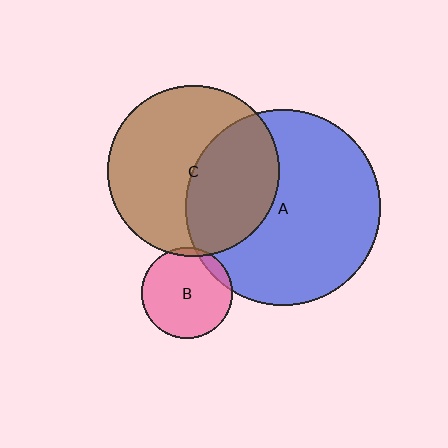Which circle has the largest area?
Circle A (blue).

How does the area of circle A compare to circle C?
Approximately 1.3 times.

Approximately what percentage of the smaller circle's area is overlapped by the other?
Approximately 10%.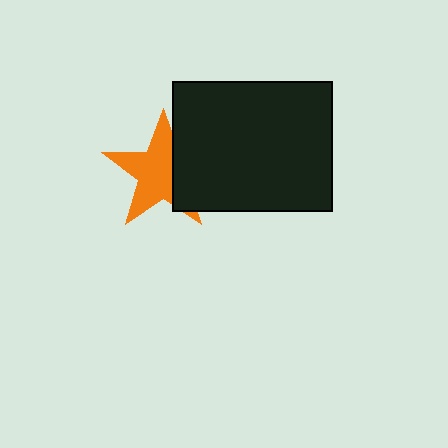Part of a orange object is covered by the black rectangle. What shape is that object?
It is a star.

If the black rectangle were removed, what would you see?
You would see the complete orange star.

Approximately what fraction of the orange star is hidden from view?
Roughly 34% of the orange star is hidden behind the black rectangle.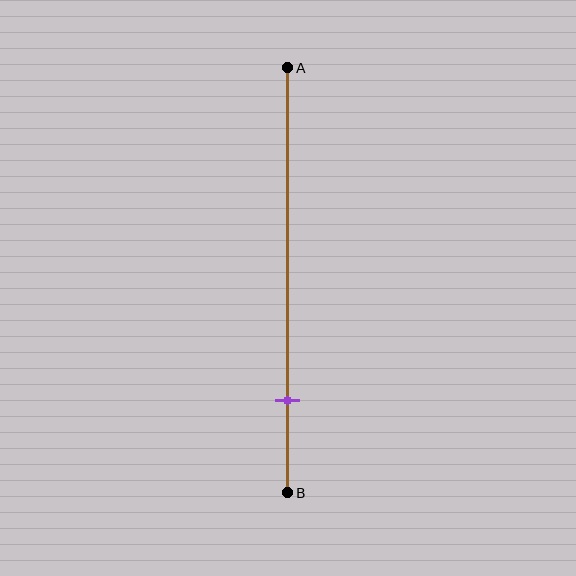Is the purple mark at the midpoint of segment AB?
No, the mark is at about 80% from A, not at the 50% midpoint.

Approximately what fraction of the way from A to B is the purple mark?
The purple mark is approximately 80% of the way from A to B.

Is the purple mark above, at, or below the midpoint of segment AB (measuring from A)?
The purple mark is below the midpoint of segment AB.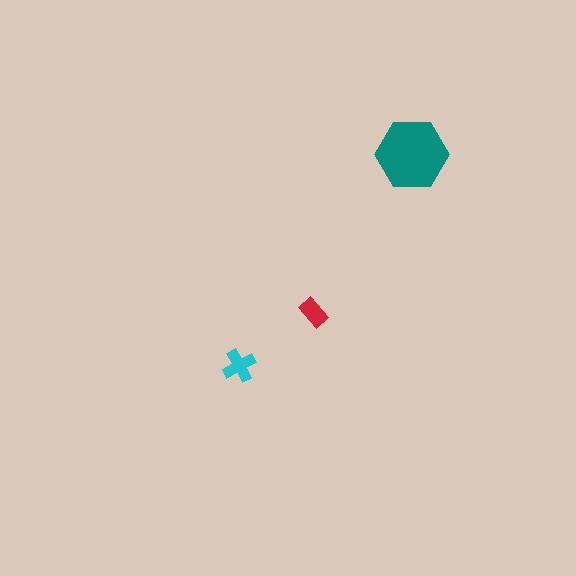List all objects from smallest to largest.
The red rectangle, the cyan cross, the teal hexagon.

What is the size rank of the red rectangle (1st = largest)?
3rd.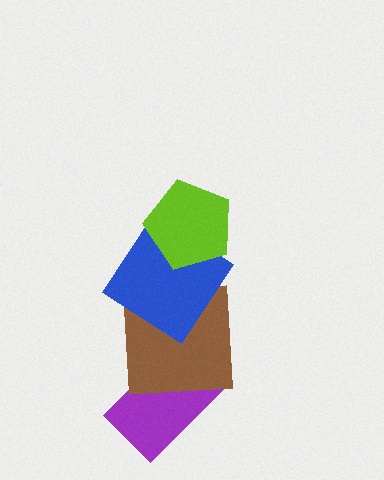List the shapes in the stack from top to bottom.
From top to bottom: the lime pentagon, the blue diamond, the brown square, the purple rectangle.